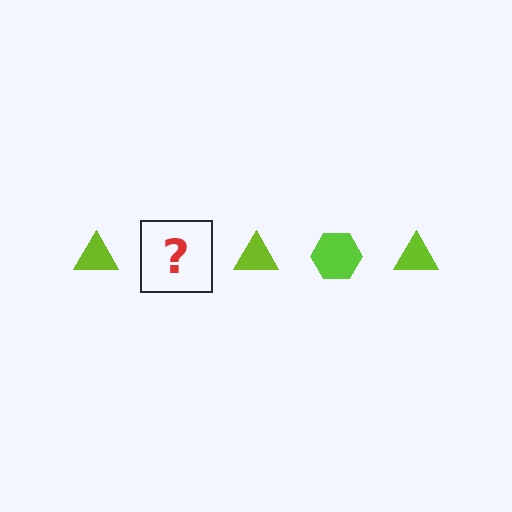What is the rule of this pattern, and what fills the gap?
The rule is that the pattern cycles through triangle, hexagon shapes in lime. The gap should be filled with a lime hexagon.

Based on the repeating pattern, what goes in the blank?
The blank should be a lime hexagon.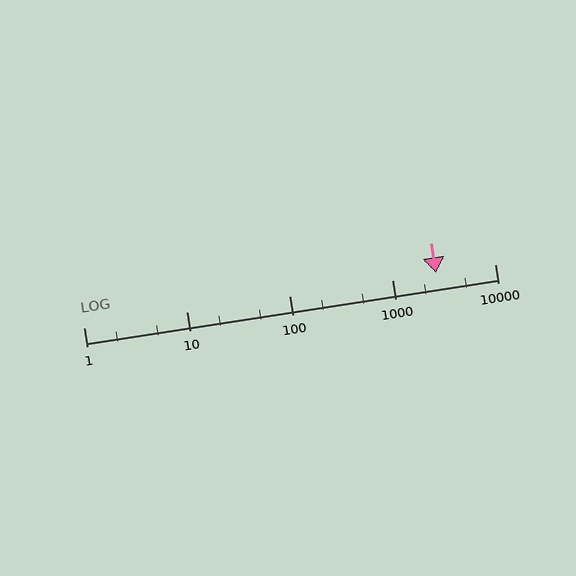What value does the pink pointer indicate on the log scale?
The pointer indicates approximately 2700.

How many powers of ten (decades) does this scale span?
The scale spans 4 decades, from 1 to 10000.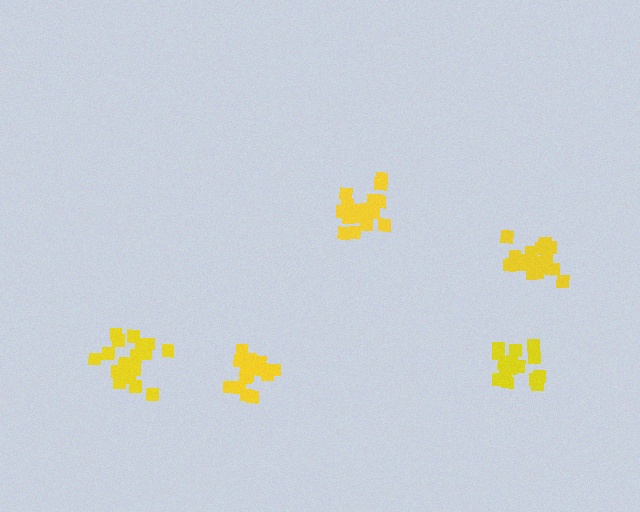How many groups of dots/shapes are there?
There are 5 groups.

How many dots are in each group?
Group 1: 21 dots, Group 2: 18 dots, Group 3: 21 dots, Group 4: 17 dots, Group 5: 20 dots (97 total).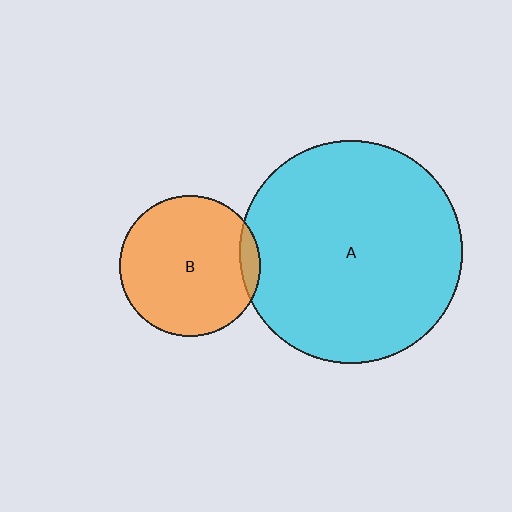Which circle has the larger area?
Circle A (cyan).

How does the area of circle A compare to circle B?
Approximately 2.5 times.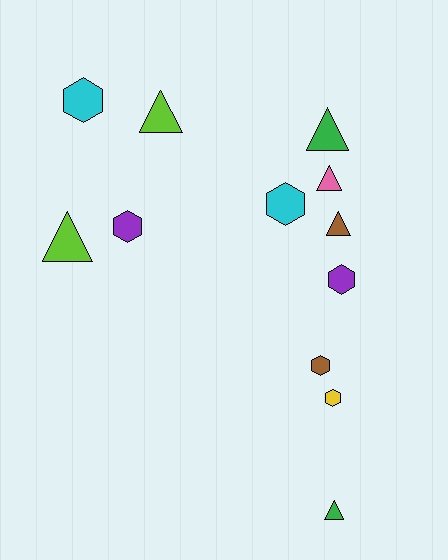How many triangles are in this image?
There are 6 triangles.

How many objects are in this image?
There are 12 objects.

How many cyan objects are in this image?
There are 2 cyan objects.